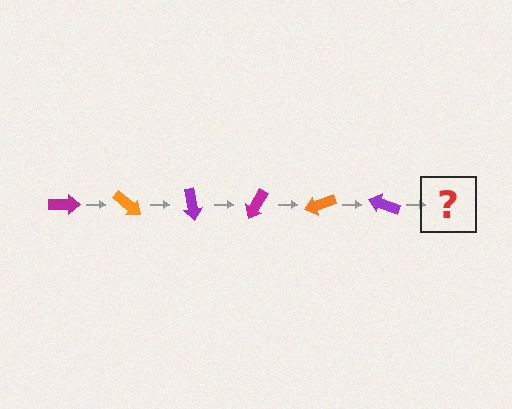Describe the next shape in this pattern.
It should be a magenta arrow, rotated 240 degrees from the start.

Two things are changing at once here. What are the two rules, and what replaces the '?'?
The two rules are that it rotates 40 degrees each step and the color cycles through magenta, orange, and purple. The '?' should be a magenta arrow, rotated 240 degrees from the start.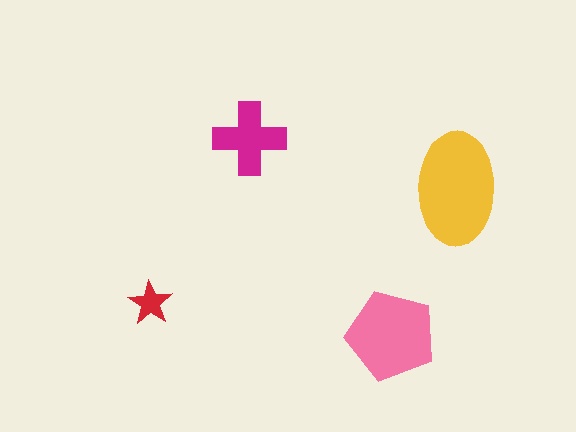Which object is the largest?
The yellow ellipse.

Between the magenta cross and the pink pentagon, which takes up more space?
The pink pentagon.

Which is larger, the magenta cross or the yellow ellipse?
The yellow ellipse.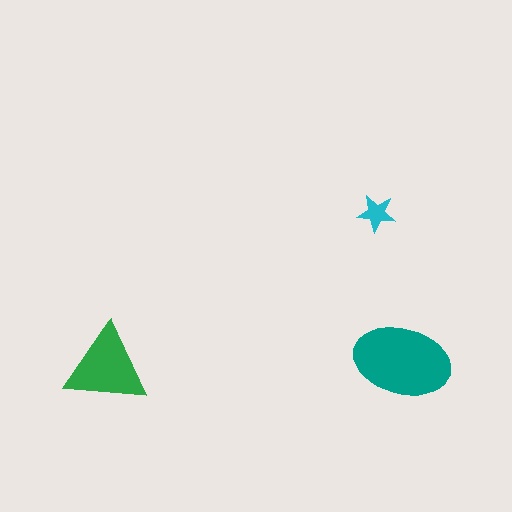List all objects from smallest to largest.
The cyan star, the green triangle, the teal ellipse.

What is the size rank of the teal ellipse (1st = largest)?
1st.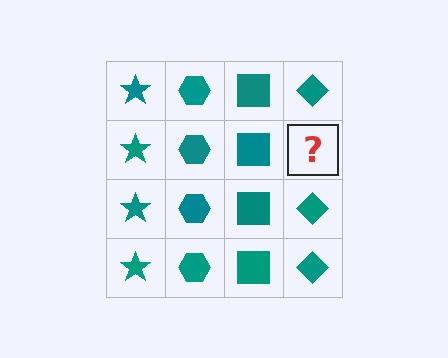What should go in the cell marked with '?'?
The missing cell should contain a teal diamond.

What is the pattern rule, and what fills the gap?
The rule is that each column has a consistent shape. The gap should be filled with a teal diamond.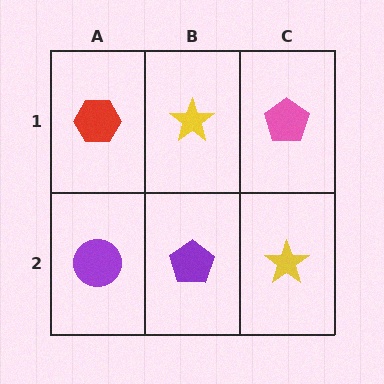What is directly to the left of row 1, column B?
A red hexagon.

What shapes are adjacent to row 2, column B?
A yellow star (row 1, column B), a purple circle (row 2, column A), a yellow star (row 2, column C).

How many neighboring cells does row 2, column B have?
3.